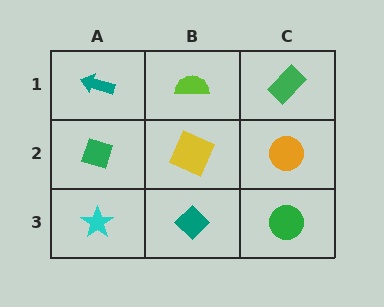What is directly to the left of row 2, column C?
A yellow square.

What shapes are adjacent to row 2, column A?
A teal arrow (row 1, column A), a cyan star (row 3, column A), a yellow square (row 2, column B).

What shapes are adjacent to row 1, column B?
A yellow square (row 2, column B), a teal arrow (row 1, column A), a green rectangle (row 1, column C).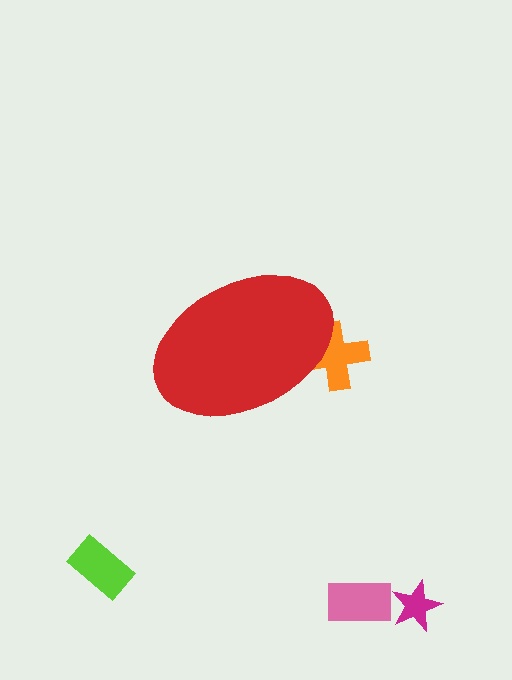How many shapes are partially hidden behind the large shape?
1 shape is partially hidden.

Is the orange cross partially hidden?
Yes, the orange cross is partially hidden behind the red ellipse.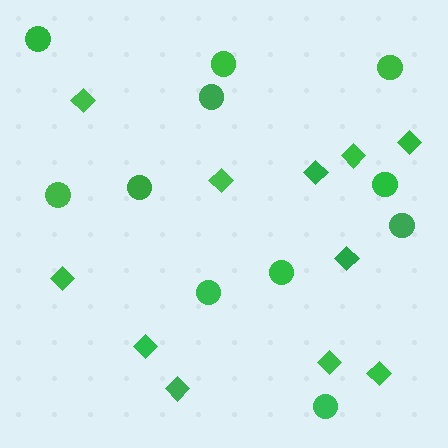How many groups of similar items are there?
There are 2 groups: one group of circles (11) and one group of diamonds (11).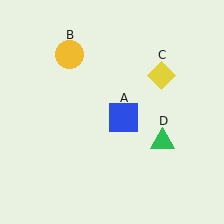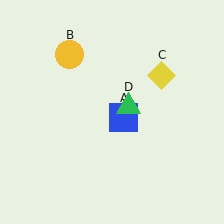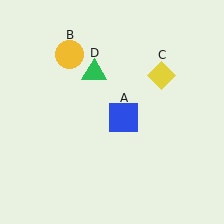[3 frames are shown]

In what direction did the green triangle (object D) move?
The green triangle (object D) moved up and to the left.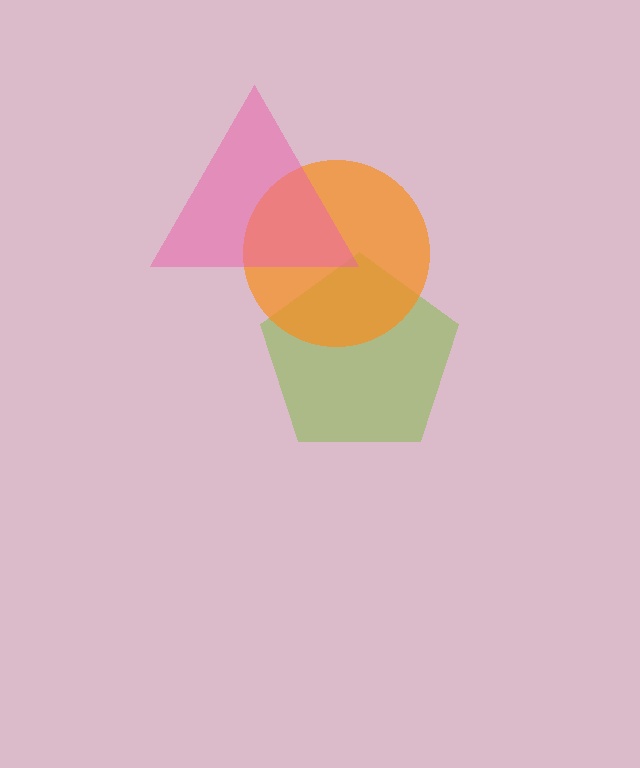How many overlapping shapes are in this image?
There are 3 overlapping shapes in the image.